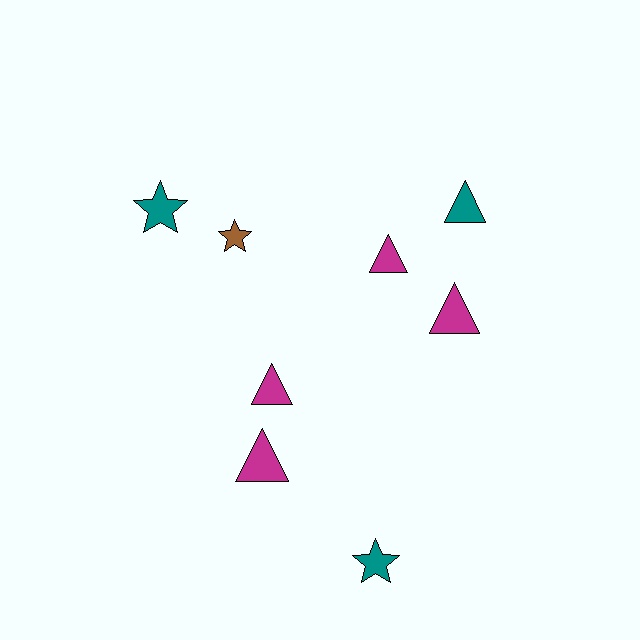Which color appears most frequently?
Magenta, with 4 objects.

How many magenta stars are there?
There are no magenta stars.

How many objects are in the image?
There are 8 objects.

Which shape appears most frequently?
Triangle, with 5 objects.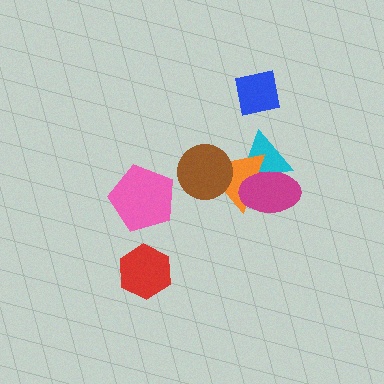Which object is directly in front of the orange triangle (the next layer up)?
The brown circle is directly in front of the orange triangle.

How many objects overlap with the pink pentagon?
0 objects overlap with the pink pentagon.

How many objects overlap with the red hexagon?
0 objects overlap with the red hexagon.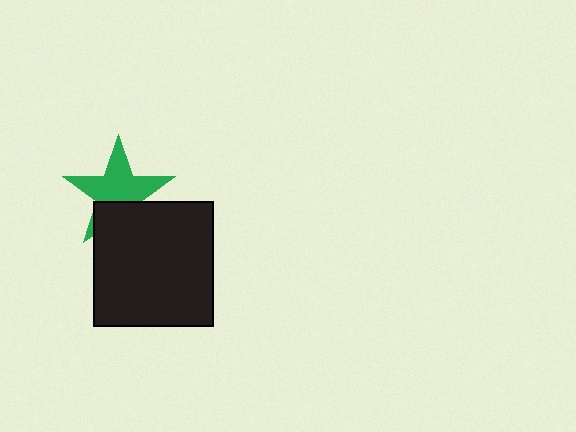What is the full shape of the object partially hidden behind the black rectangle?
The partially hidden object is a green star.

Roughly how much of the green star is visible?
Most of it is visible (roughly 67%).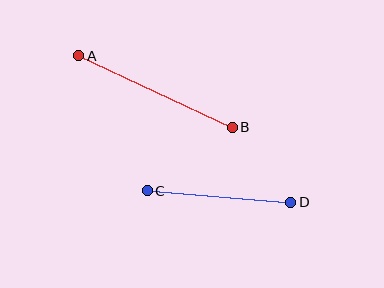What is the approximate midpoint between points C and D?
The midpoint is at approximately (219, 196) pixels.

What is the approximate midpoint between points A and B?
The midpoint is at approximately (156, 91) pixels.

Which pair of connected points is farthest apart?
Points A and B are farthest apart.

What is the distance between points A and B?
The distance is approximately 169 pixels.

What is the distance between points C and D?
The distance is approximately 144 pixels.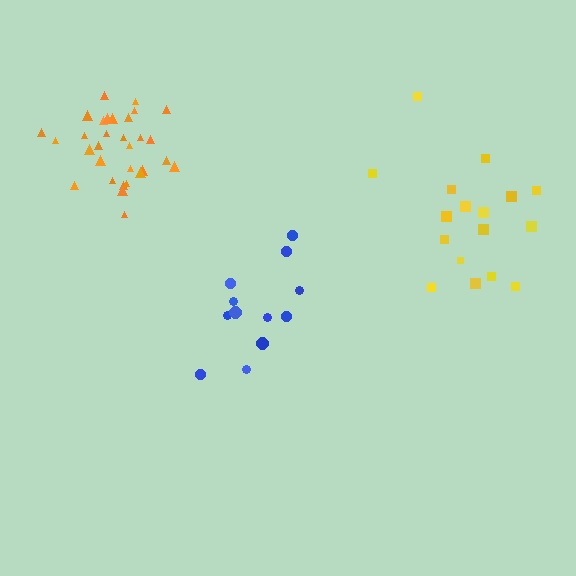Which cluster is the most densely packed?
Orange.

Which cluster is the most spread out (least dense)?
Yellow.